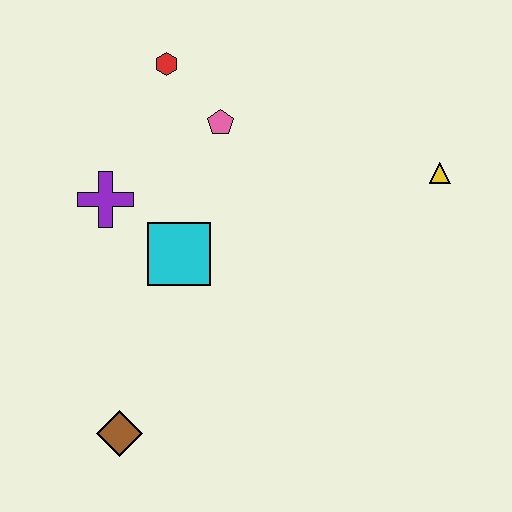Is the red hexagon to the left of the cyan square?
Yes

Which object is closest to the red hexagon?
The pink pentagon is closest to the red hexagon.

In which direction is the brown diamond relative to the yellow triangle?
The brown diamond is to the left of the yellow triangle.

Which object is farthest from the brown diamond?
The yellow triangle is farthest from the brown diamond.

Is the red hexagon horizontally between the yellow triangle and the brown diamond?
Yes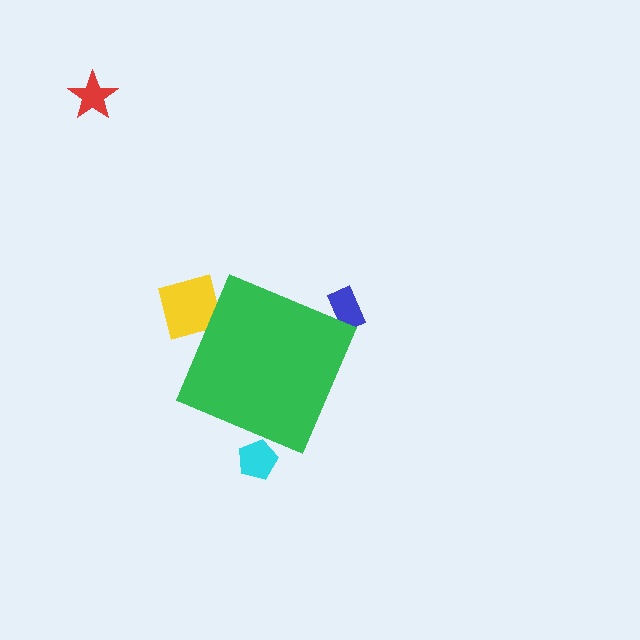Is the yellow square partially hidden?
Yes, the yellow square is partially hidden behind the green diamond.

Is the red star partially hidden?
No, the red star is fully visible.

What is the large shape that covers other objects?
A green diamond.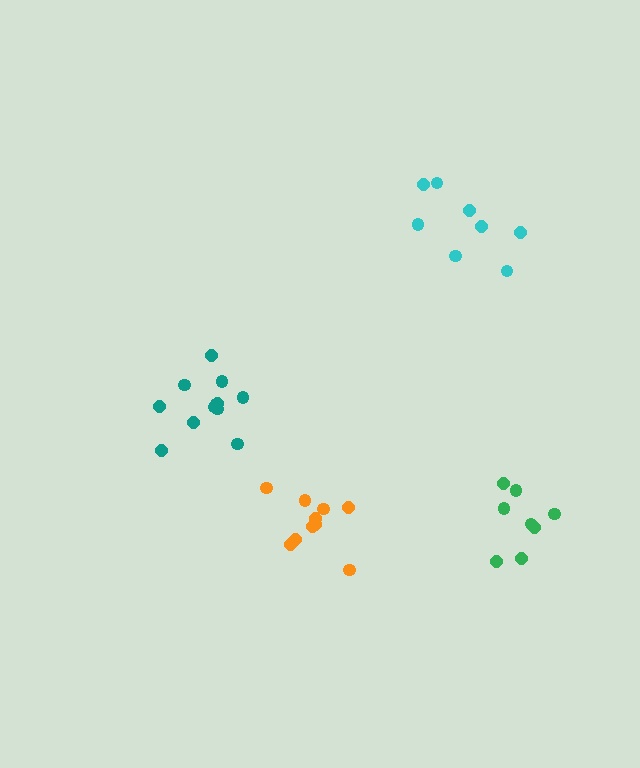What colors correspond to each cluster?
The clusters are colored: teal, green, orange, cyan.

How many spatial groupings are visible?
There are 4 spatial groupings.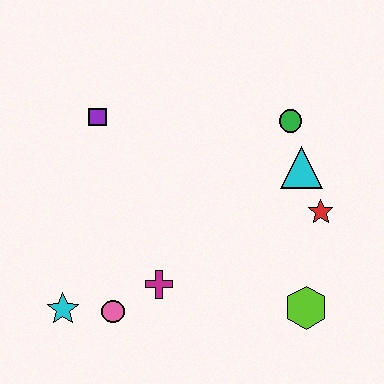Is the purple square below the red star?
No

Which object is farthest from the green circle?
The cyan star is farthest from the green circle.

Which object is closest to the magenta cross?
The pink circle is closest to the magenta cross.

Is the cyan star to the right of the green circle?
No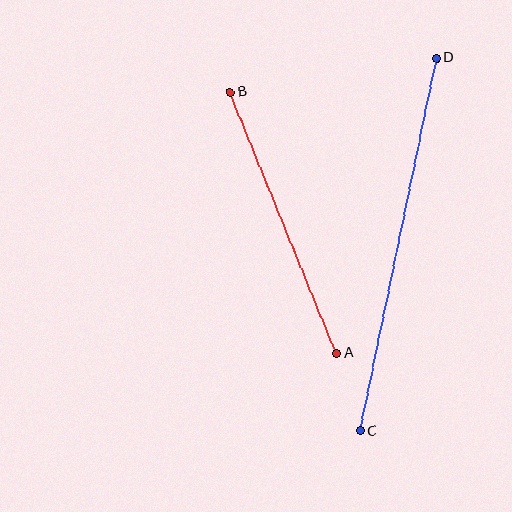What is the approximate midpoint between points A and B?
The midpoint is at approximately (284, 223) pixels.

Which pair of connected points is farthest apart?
Points C and D are farthest apart.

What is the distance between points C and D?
The distance is approximately 380 pixels.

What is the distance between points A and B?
The distance is approximately 281 pixels.